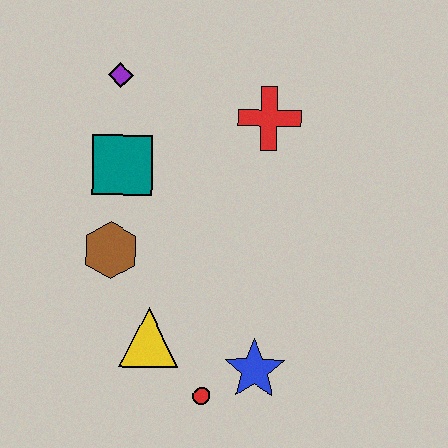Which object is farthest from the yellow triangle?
The purple diamond is farthest from the yellow triangle.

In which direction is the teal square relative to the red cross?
The teal square is to the left of the red cross.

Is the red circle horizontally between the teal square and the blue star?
Yes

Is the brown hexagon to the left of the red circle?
Yes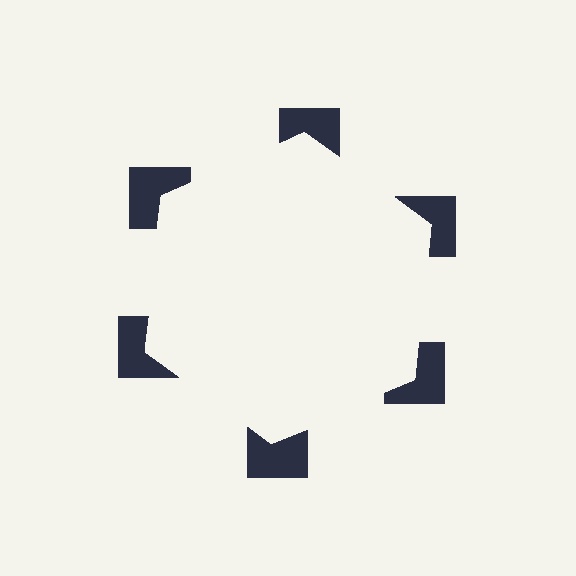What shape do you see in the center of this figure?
An illusory hexagon — its edges are inferred from the aligned wedge cuts in the notched squares, not physically drawn.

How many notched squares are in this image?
There are 6 — one at each vertex of the illusory hexagon.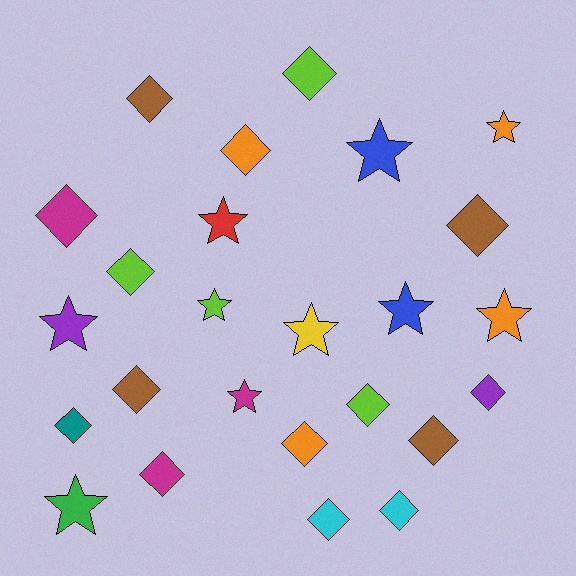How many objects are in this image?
There are 25 objects.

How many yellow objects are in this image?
There is 1 yellow object.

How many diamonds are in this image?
There are 15 diamonds.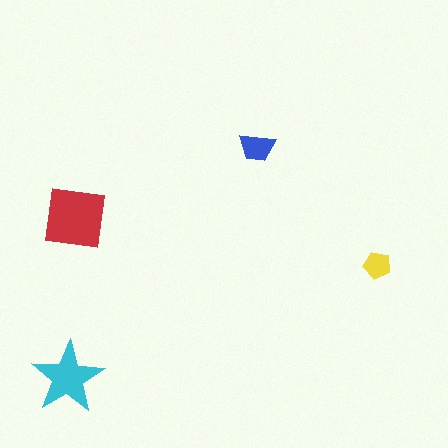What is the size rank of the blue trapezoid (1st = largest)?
3rd.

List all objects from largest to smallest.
The red square, the cyan star, the blue trapezoid, the yellow pentagon.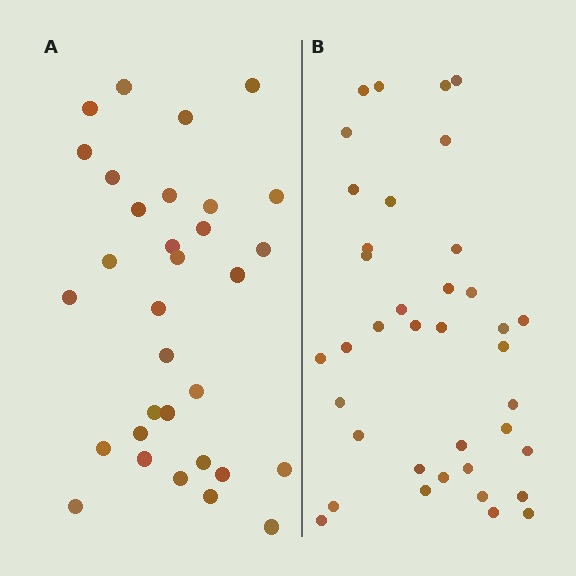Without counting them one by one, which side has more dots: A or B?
Region B (the right region) has more dots.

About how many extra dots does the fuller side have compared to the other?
Region B has about 6 more dots than region A.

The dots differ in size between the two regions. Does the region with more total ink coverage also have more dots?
No. Region A has more total ink coverage because its dots are larger, but region B actually contains more individual dots. Total area can be misleading — the number of items is what matters here.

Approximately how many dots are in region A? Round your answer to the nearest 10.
About 30 dots. (The exact count is 32, which rounds to 30.)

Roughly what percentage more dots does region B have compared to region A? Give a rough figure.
About 20% more.